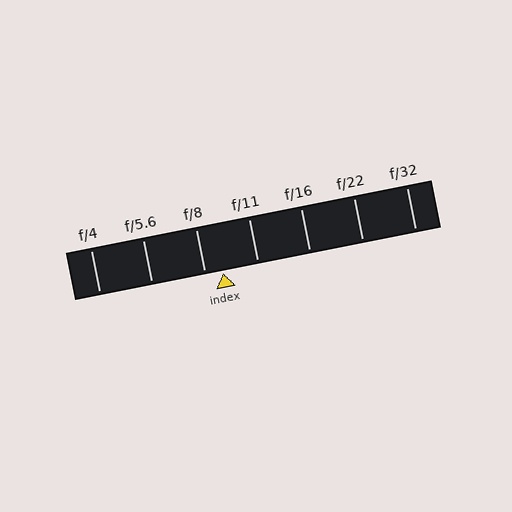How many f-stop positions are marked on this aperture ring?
There are 7 f-stop positions marked.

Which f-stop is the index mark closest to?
The index mark is closest to f/8.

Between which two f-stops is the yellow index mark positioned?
The index mark is between f/8 and f/11.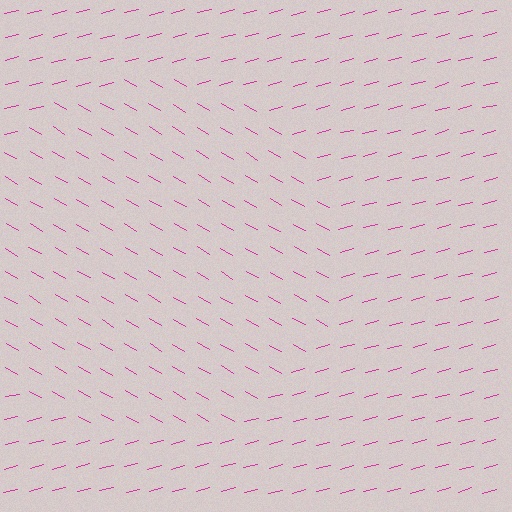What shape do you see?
I see a circle.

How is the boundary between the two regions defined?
The boundary is defined purely by a change in line orientation (approximately 45 degrees difference). All lines are the same color and thickness.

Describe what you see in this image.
The image is filled with small magenta line segments. A circle region in the image has lines oriented differently from the surrounding lines, creating a visible texture boundary.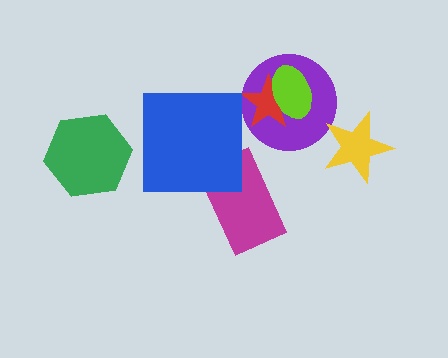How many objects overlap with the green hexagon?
0 objects overlap with the green hexagon.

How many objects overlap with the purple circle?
2 objects overlap with the purple circle.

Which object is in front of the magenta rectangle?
The blue square is in front of the magenta rectangle.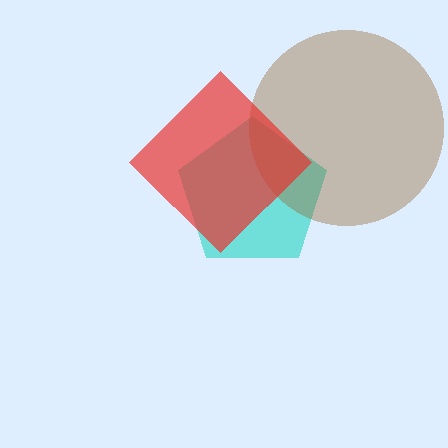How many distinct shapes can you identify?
There are 3 distinct shapes: a cyan pentagon, a brown circle, a red diamond.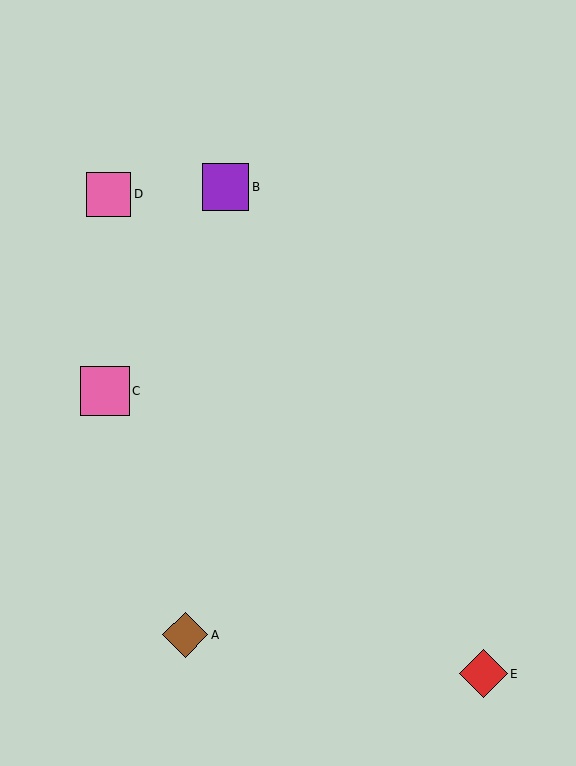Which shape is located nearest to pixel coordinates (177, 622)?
The brown diamond (labeled A) at (185, 635) is nearest to that location.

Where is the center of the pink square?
The center of the pink square is at (109, 194).